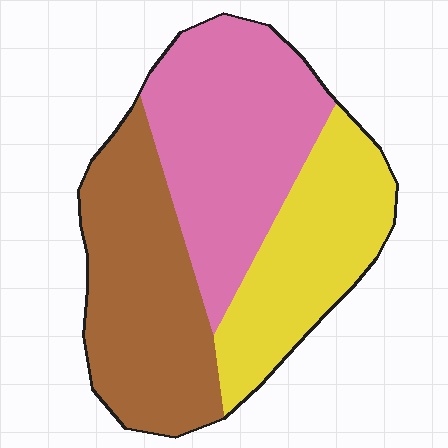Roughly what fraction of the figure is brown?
Brown takes up about one third (1/3) of the figure.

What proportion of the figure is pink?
Pink takes up about three eighths (3/8) of the figure.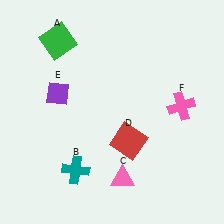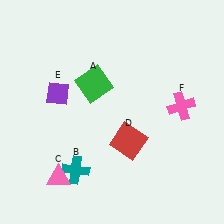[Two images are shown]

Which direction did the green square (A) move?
The green square (A) moved down.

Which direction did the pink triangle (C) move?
The pink triangle (C) moved left.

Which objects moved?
The objects that moved are: the green square (A), the pink triangle (C).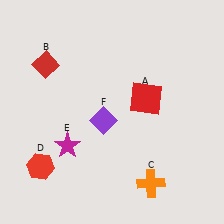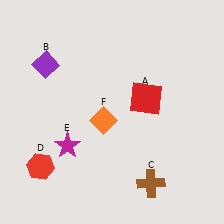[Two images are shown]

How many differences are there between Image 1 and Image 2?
There are 3 differences between the two images.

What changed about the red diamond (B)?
In Image 1, B is red. In Image 2, it changed to purple.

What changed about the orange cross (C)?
In Image 1, C is orange. In Image 2, it changed to brown.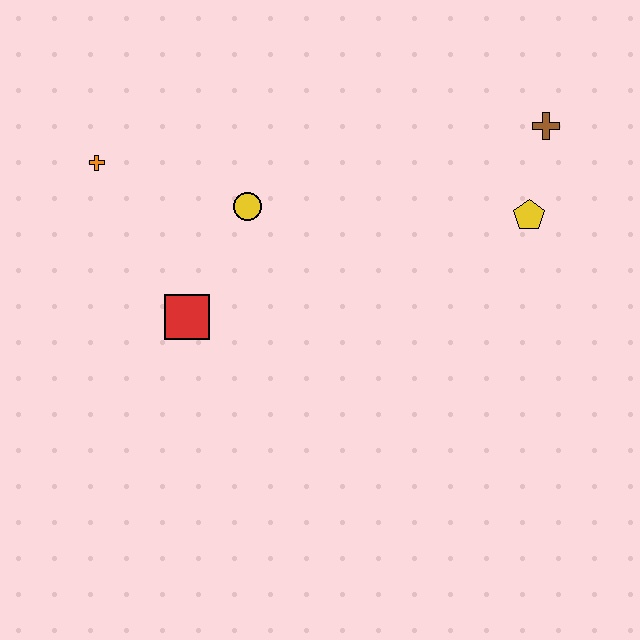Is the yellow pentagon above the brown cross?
No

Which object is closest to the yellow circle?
The red square is closest to the yellow circle.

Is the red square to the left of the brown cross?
Yes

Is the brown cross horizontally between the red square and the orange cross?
No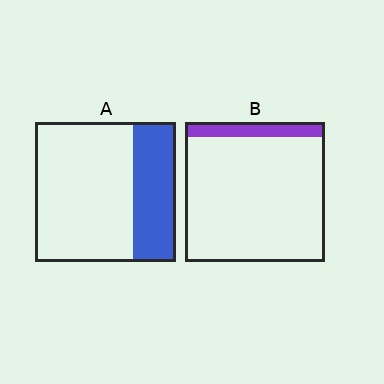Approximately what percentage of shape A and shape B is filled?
A is approximately 30% and B is approximately 10%.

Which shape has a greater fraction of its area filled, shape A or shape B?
Shape A.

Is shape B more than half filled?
No.